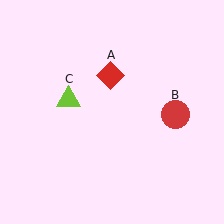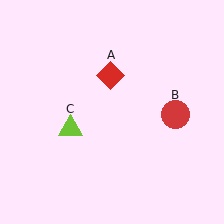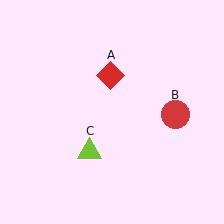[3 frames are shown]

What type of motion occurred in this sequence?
The lime triangle (object C) rotated counterclockwise around the center of the scene.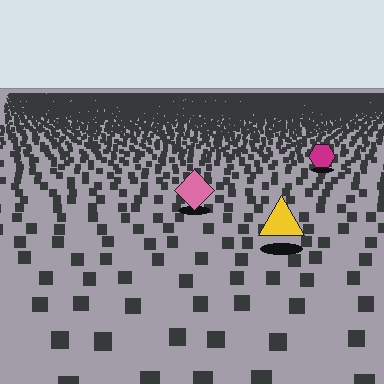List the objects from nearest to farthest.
From nearest to farthest: the yellow triangle, the pink diamond, the magenta hexagon.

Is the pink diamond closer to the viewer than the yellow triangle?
No. The yellow triangle is closer — you can tell from the texture gradient: the ground texture is coarser near it.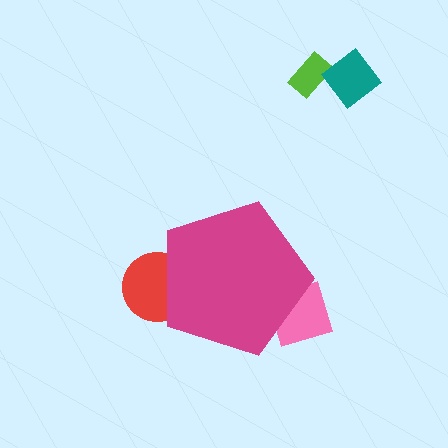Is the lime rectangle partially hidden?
No, the lime rectangle is fully visible.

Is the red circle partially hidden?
Yes, the red circle is partially hidden behind the magenta pentagon.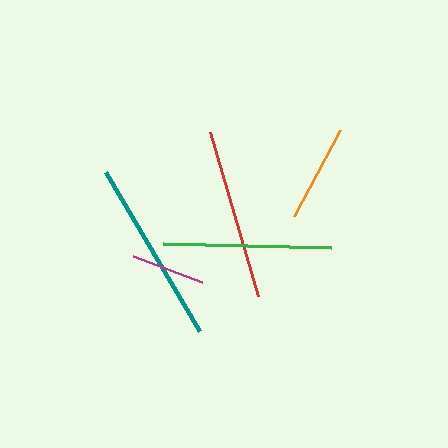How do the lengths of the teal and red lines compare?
The teal and red lines are approximately the same length.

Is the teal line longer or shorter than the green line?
The teal line is longer than the green line.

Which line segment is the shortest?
The magenta line is the shortest at approximately 73 pixels.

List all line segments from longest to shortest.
From longest to shortest: teal, red, green, orange, magenta.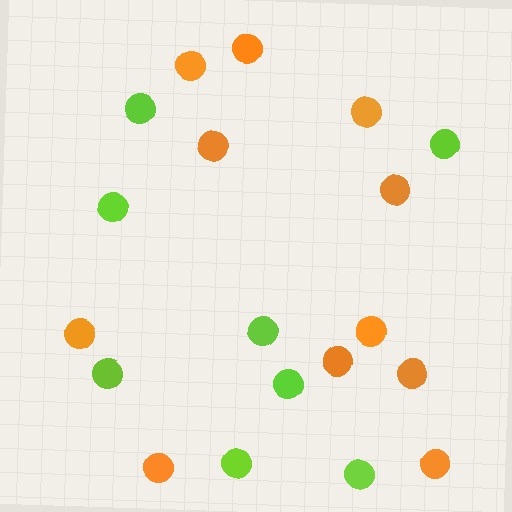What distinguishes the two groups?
There are 2 groups: one group of lime circles (8) and one group of orange circles (11).